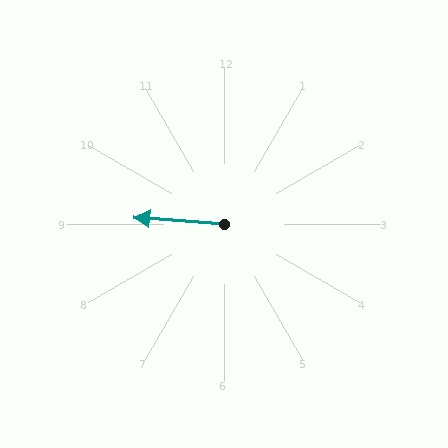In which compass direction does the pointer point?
West.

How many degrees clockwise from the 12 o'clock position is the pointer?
Approximately 274 degrees.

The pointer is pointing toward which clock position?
Roughly 9 o'clock.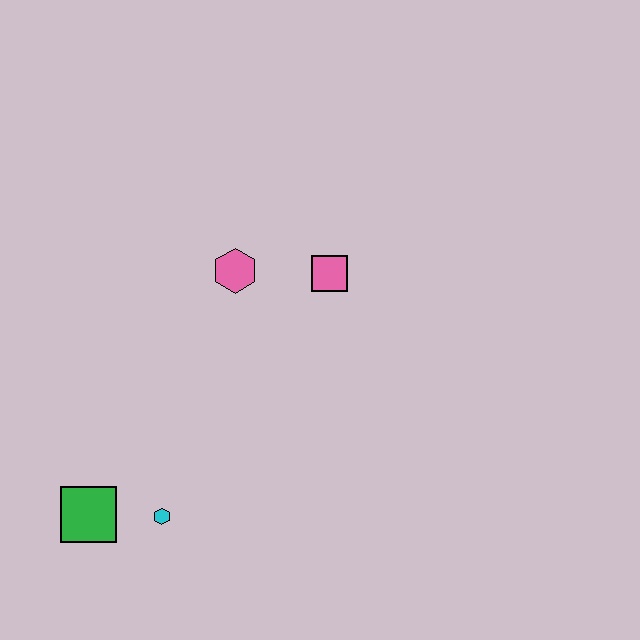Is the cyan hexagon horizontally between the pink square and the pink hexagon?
No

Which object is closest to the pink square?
The pink hexagon is closest to the pink square.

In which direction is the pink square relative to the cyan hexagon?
The pink square is above the cyan hexagon.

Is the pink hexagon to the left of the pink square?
Yes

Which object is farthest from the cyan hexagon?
The pink square is farthest from the cyan hexagon.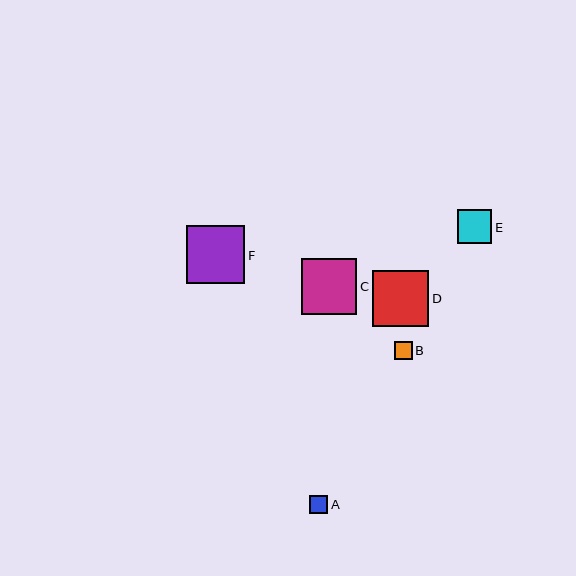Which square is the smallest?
Square B is the smallest with a size of approximately 18 pixels.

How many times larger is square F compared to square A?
Square F is approximately 3.2 times the size of square A.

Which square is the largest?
Square F is the largest with a size of approximately 58 pixels.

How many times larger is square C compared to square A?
Square C is approximately 3.0 times the size of square A.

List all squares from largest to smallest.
From largest to smallest: F, D, C, E, A, B.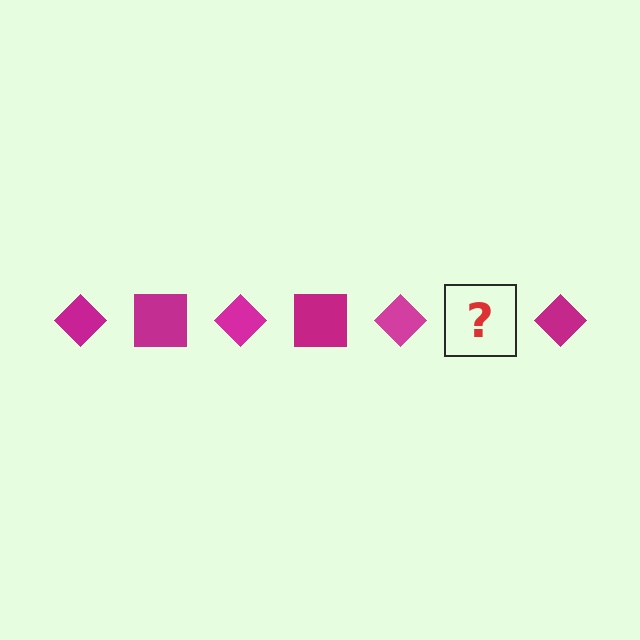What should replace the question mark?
The question mark should be replaced with a magenta square.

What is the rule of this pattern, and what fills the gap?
The rule is that the pattern cycles through diamond, square shapes in magenta. The gap should be filled with a magenta square.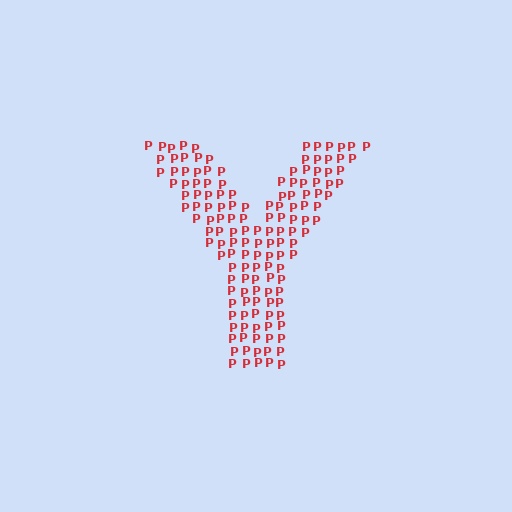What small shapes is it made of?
It is made of small letter P's.